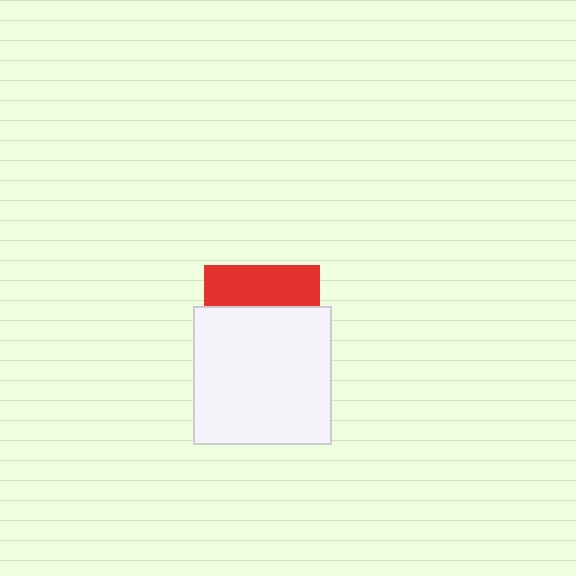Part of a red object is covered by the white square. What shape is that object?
It is a square.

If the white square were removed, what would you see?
You would see the complete red square.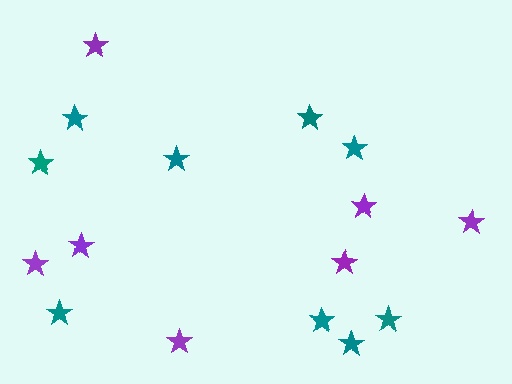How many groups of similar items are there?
There are 2 groups: one group of teal stars (9) and one group of purple stars (7).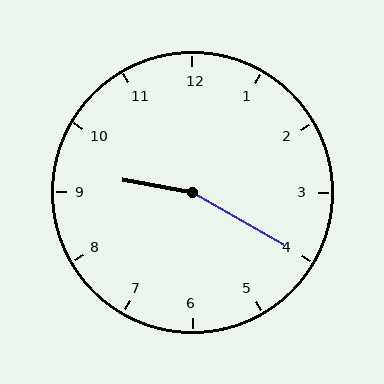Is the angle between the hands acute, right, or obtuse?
It is obtuse.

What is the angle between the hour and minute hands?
Approximately 160 degrees.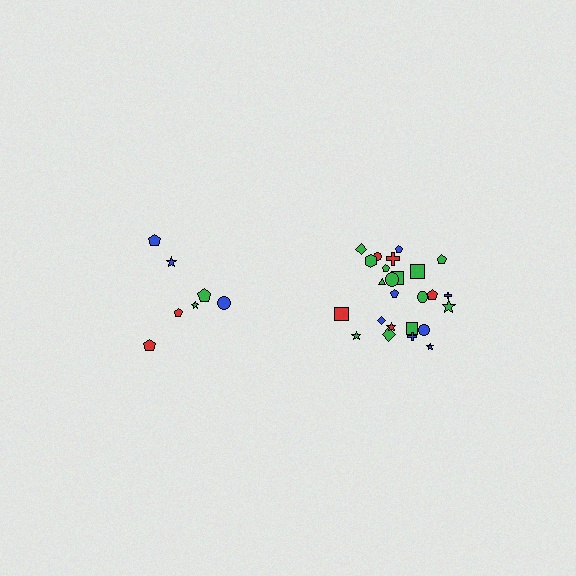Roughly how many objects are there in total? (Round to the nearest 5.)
Roughly 30 objects in total.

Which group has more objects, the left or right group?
The right group.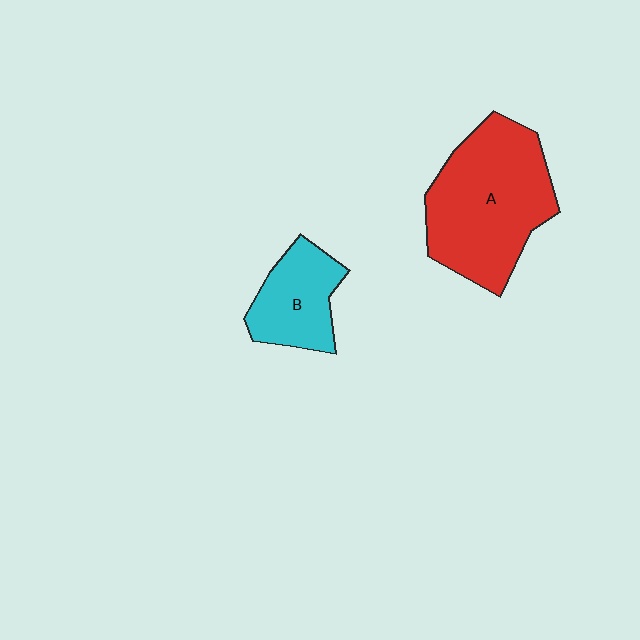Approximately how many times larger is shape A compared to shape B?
Approximately 2.1 times.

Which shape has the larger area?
Shape A (red).